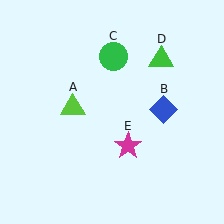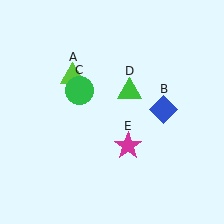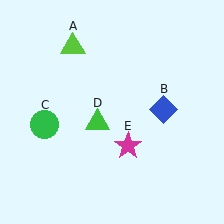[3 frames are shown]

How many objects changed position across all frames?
3 objects changed position: lime triangle (object A), green circle (object C), green triangle (object D).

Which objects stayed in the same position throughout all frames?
Blue diamond (object B) and magenta star (object E) remained stationary.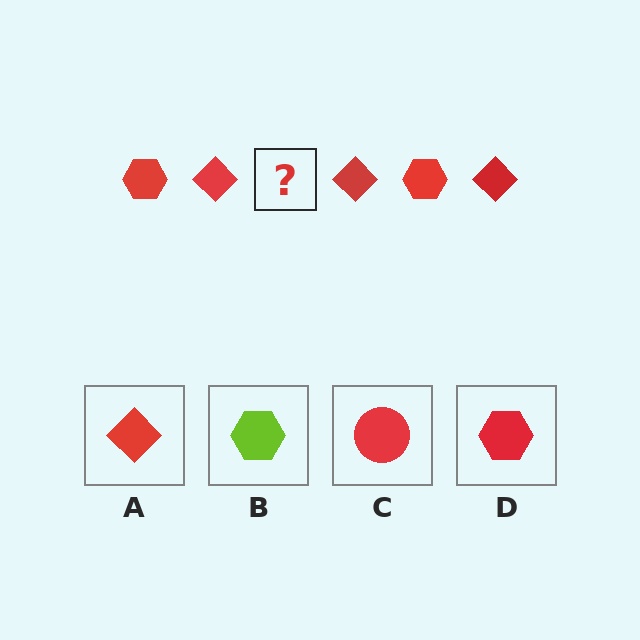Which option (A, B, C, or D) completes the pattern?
D.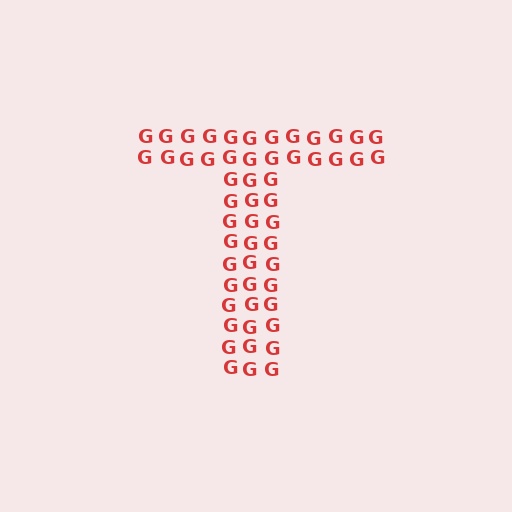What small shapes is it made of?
It is made of small letter G's.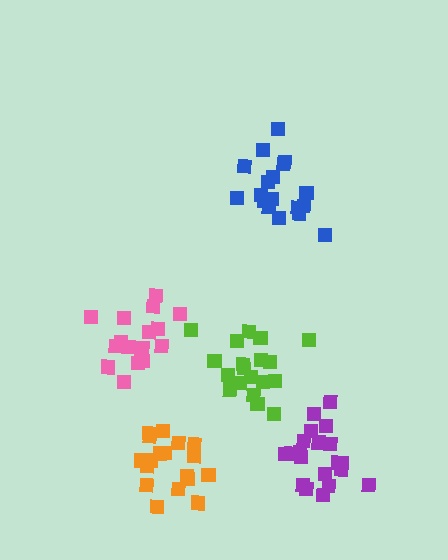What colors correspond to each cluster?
The clusters are colored: orange, purple, blue, pink, lime.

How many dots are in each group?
Group 1: 18 dots, Group 2: 20 dots, Group 3: 18 dots, Group 4: 17 dots, Group 5: 19 dots (92 total).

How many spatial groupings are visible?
There are 5 spatial groupings.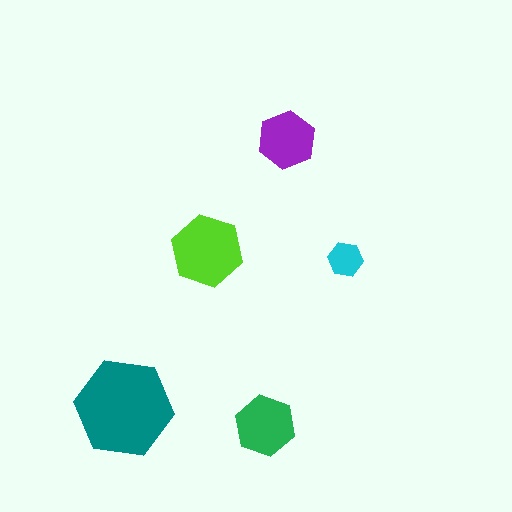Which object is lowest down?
The green hexagon is bottommost.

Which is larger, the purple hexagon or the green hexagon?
The green one.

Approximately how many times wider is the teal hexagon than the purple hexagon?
About 1.5 times wider.